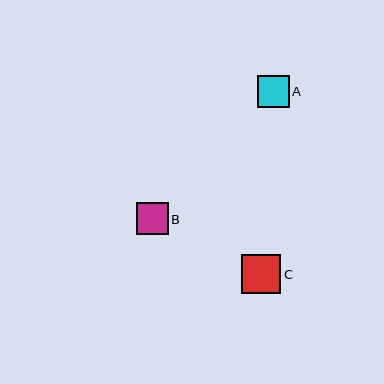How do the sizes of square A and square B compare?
Square A and square B are approximately the same size.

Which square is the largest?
Square C is the largest with a size of approximately 39 pixels.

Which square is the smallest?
Square B is the smallest with a size of approximately 32 pixels.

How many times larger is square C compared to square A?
Square C is approximately 1.2 times the size of square A.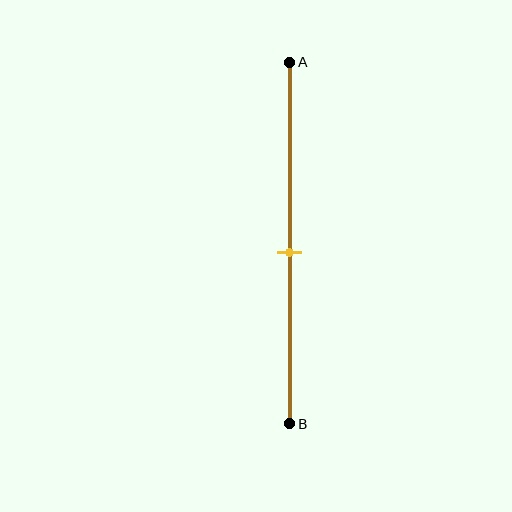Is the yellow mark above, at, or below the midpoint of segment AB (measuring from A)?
The yellow mark is approximately at the midpoint of segment AB.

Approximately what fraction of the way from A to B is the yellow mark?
The yellow mark is approximately 55% of the way from A to B.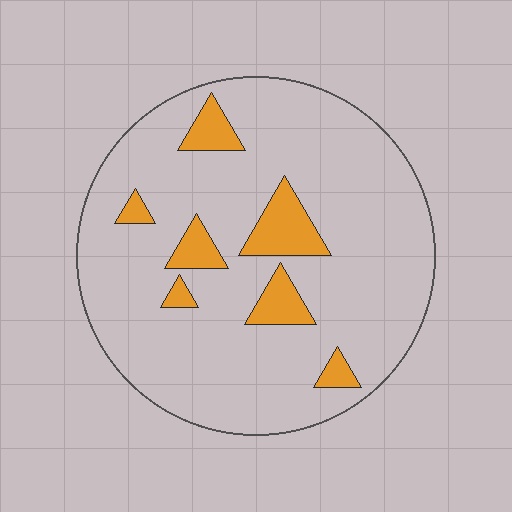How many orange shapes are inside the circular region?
7.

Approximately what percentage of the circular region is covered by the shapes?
Approximately 10%.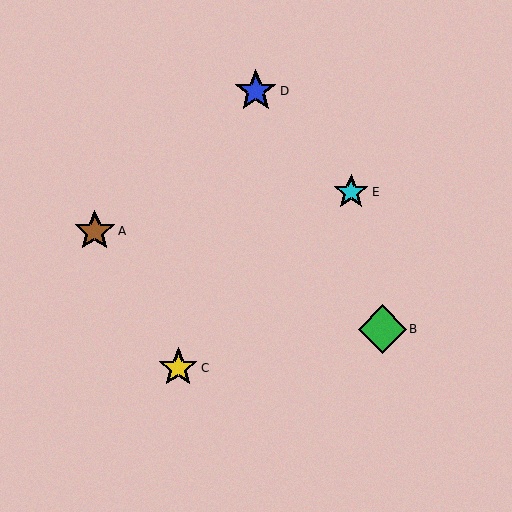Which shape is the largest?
The green diamond (labeled B) is the largest.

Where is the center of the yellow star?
The center of the yellow star is at (178, 368).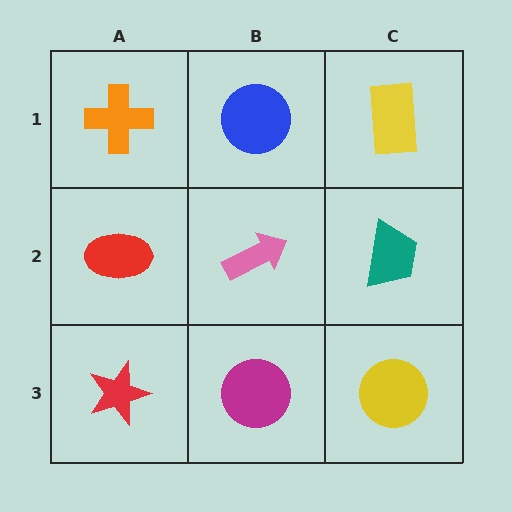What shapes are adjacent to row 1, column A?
A red ellipse (row 2, column A), a blue circle (row 1, column B).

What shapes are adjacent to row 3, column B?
A pink arrow (row 2, column B), a red star (row 3, column A), a yellow circle (row 3, column C).